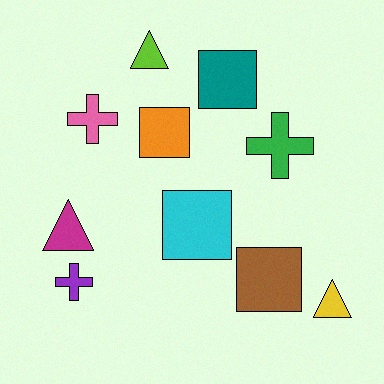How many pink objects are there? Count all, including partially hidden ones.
There is 1 pink object.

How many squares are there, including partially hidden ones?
There are 4 squares.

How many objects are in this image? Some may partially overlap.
There are 10 objects.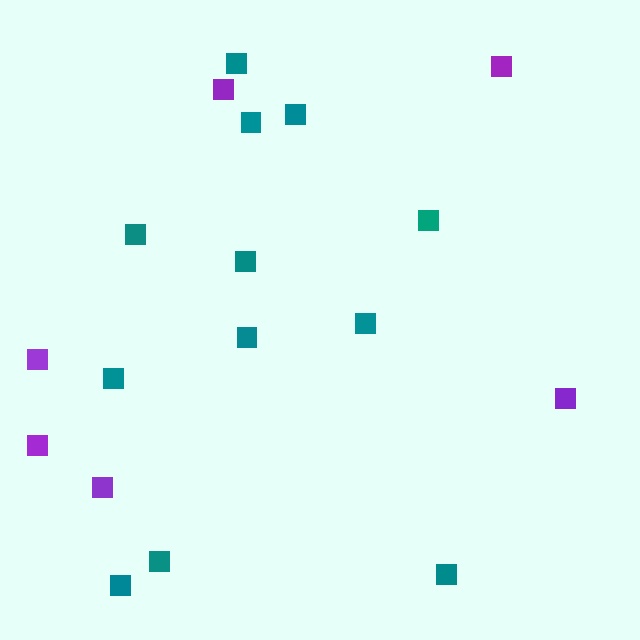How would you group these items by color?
There are 2 groups: one group of purple squares (6) and one group of teal squares (12).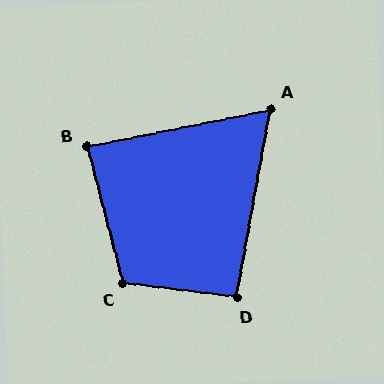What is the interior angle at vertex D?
Approximately 93 degrees (approximately right).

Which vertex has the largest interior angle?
C, at approximately 112 degrees.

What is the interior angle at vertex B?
Approximately 87 degrees (approximately right).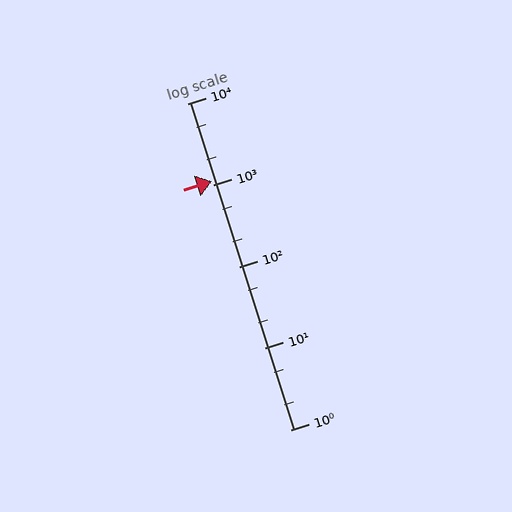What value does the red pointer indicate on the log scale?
The pointer indicates approximately 1100.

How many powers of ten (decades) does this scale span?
The scale spans 4 decades, from 1 to 10000.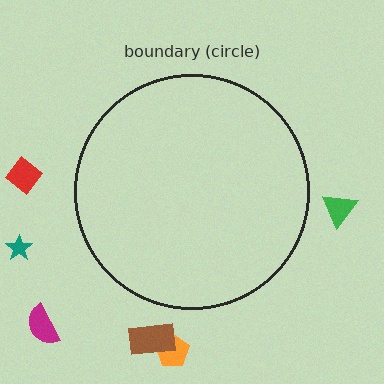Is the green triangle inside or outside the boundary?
Outside.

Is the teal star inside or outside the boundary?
Outside.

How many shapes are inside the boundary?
0 inside, 6 outside.